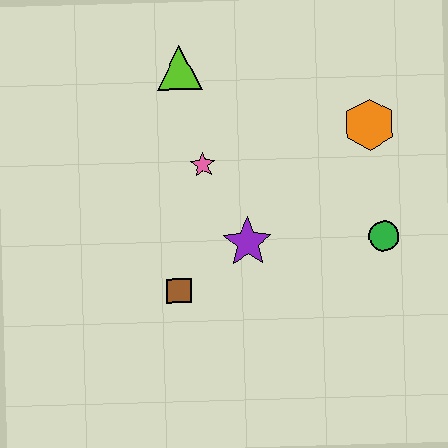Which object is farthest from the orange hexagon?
The brown square is farthest from the orange hexagon.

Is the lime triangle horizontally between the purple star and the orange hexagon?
No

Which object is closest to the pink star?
The purple star is closest to the pink star.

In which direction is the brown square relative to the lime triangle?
The brown square is below the lime triangle.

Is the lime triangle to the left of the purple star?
Yes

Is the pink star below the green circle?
No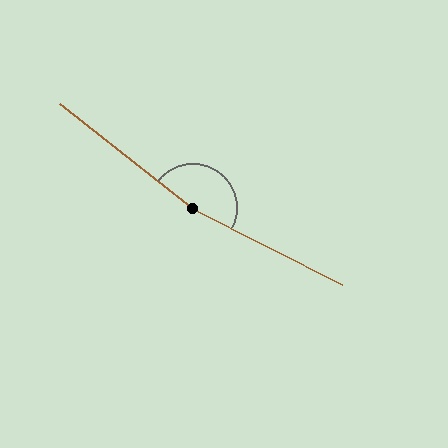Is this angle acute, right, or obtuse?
It is obtuse.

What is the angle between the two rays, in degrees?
Approximately 169 degrees.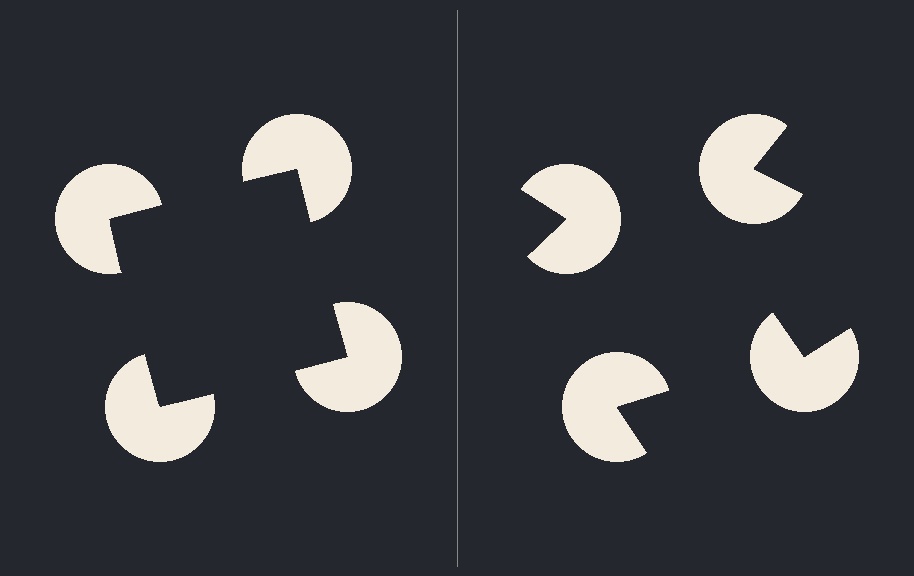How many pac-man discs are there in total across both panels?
8 — 4 on each side.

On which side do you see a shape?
An illusory square appears on the left side. On the right side the wedge cuts are rotated, so no coherent shape forms.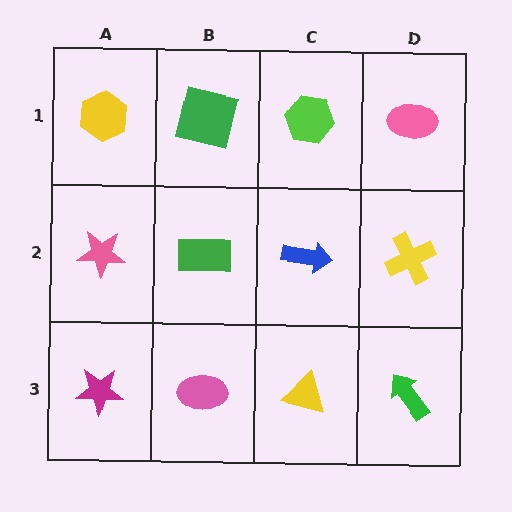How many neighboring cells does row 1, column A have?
2.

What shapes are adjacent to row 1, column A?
A pink star (row 2, column A), a green square (row 1, column B).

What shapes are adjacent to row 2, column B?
A green square (row 1, column B), a pink ellipse (row 3, column B), a pink star (row 2, column A), a blue arrow (row 2, column C).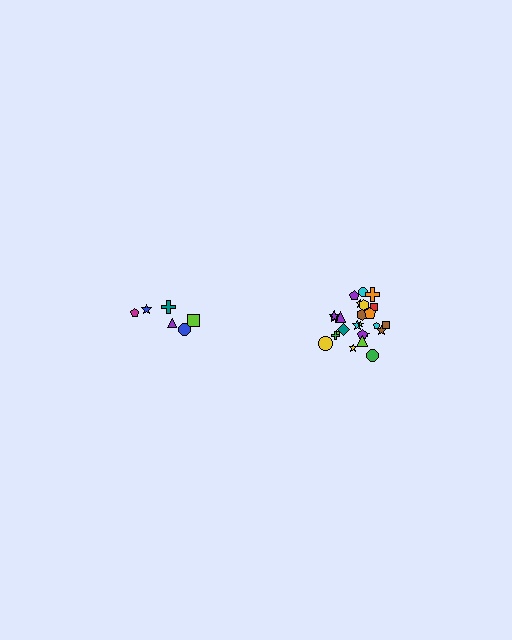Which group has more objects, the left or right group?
The right group.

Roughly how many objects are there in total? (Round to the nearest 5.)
Roughly 30 objects in total.